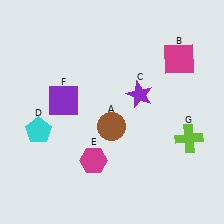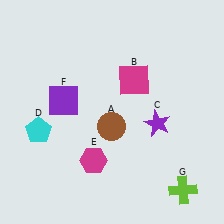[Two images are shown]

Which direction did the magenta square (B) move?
The magenta square (B) moved left.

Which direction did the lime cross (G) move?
The lime cross (G) moved down.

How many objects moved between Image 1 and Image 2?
3 objects moved between the two images.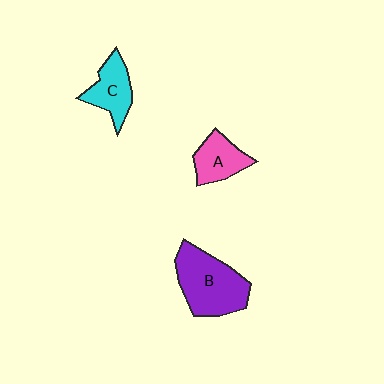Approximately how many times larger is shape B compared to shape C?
Approximately 1.7 times.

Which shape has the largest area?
Shape B (purple).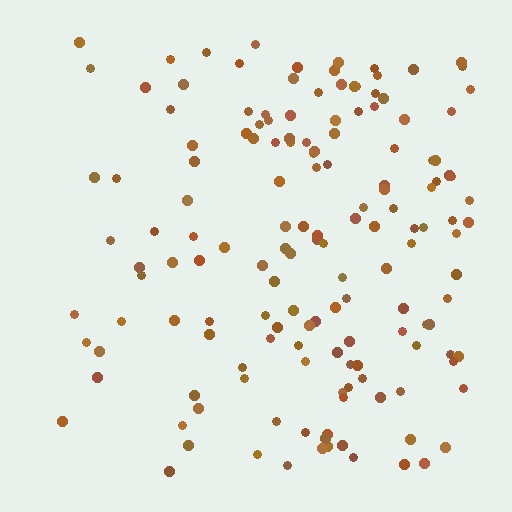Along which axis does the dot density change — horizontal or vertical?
Horizontal.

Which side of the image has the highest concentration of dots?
The right.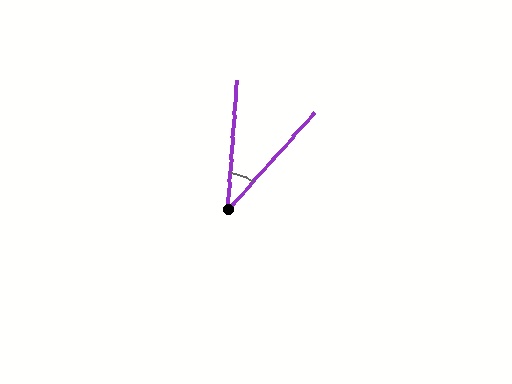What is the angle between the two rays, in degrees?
Approximately 37 degrees.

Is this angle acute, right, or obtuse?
It is acute.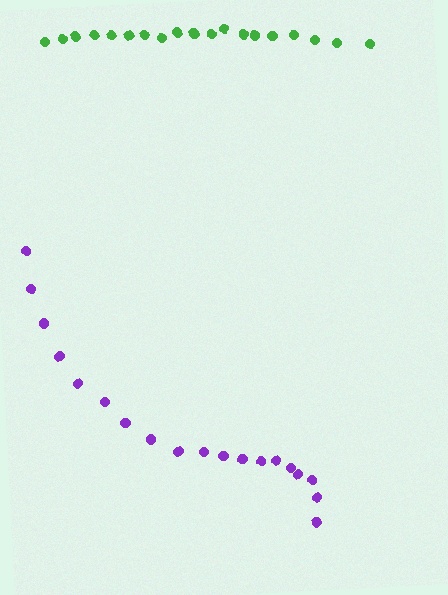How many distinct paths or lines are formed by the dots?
There are 2 distinct paths.